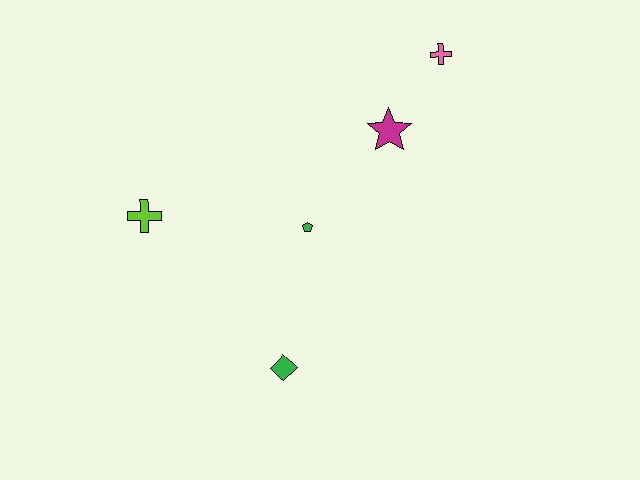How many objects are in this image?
There are 5 objects.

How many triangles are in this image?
There are no triangles.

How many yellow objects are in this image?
There are no yellow objects.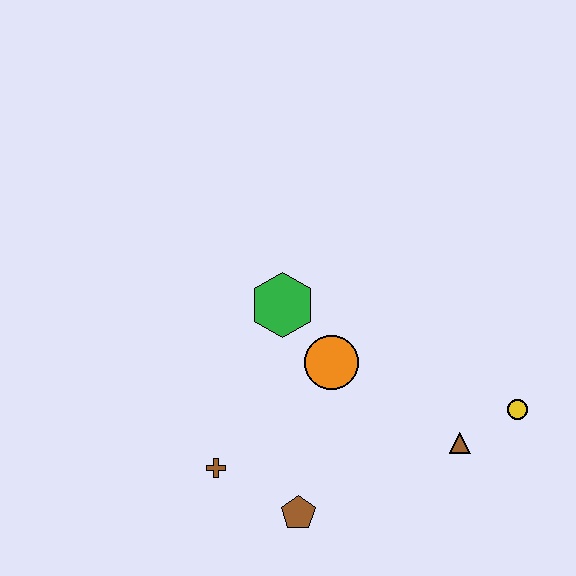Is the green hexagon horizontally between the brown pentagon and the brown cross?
Yes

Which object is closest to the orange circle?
The green hexagon is closest to the orange circle.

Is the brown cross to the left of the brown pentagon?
Yes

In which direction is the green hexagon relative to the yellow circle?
The green hexagon is to the left of the yellow circle.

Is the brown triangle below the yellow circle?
Yes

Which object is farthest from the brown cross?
The yellow circle is farthest from the brown cross.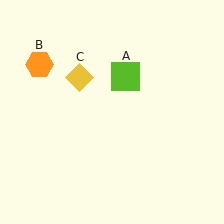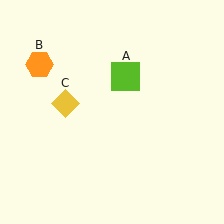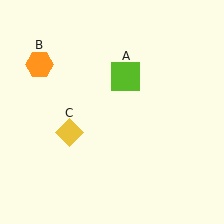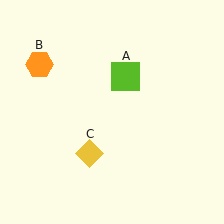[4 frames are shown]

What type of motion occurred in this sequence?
The yellow diamond (object C) rotated counterclockwise around the center of the scene.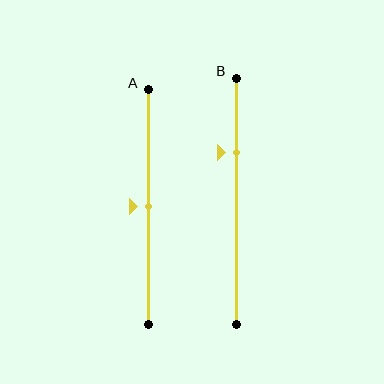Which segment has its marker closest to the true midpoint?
Segment A has its marker closest to the true midpoint.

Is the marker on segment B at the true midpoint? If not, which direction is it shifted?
No, the marker on segment B is shifted upward by about 20% of the segment length.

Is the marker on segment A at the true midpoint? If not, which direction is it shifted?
Yes, the marker on segment A is at the true midpoint.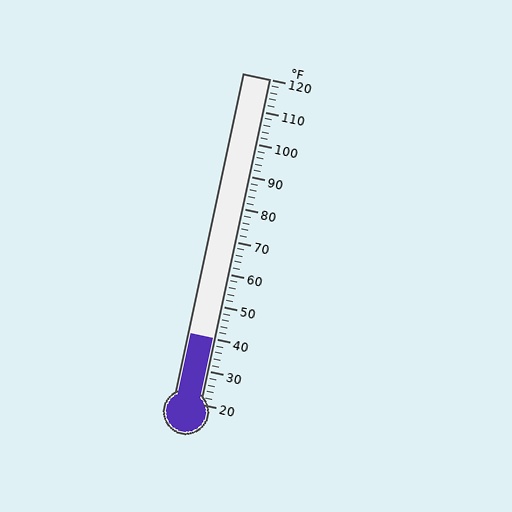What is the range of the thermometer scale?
The thermometer scale ranges from 20°F to 120°F.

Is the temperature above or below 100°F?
The temperature is below 100°F.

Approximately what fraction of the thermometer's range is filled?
The thermometer is filled to approximately 20% of its range.